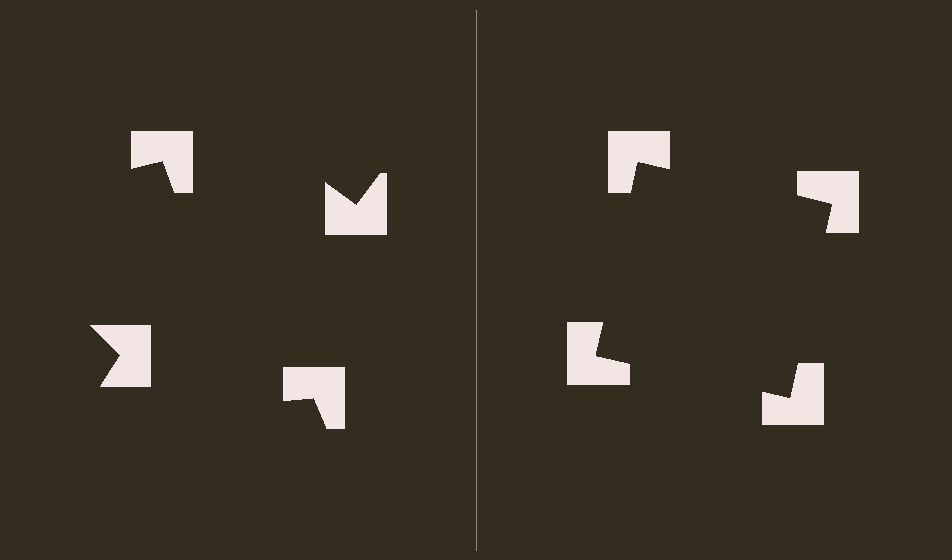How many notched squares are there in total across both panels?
8 — 4 on each side.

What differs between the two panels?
The notched squares are positioned identically on both sides; only the wedge orientations differ. On the right they align to a square; on the left they are misaligned.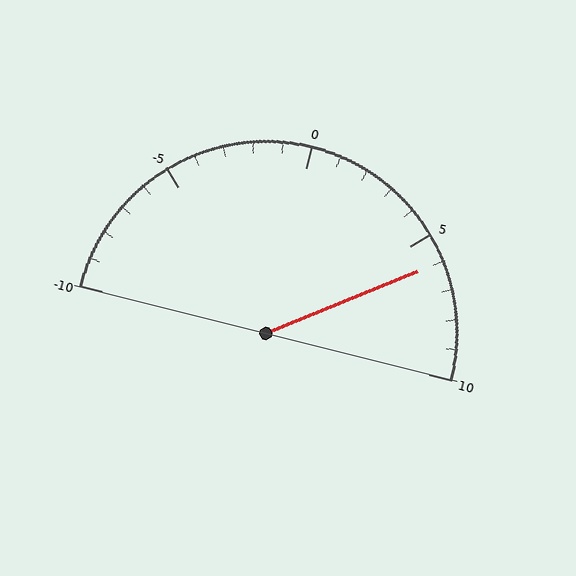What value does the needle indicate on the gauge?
The needle indicates approximately 6.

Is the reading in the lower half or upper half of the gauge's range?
The reading is in the upper half of the range (-10 to 10).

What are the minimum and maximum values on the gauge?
The gauge ranges from -10 to 10.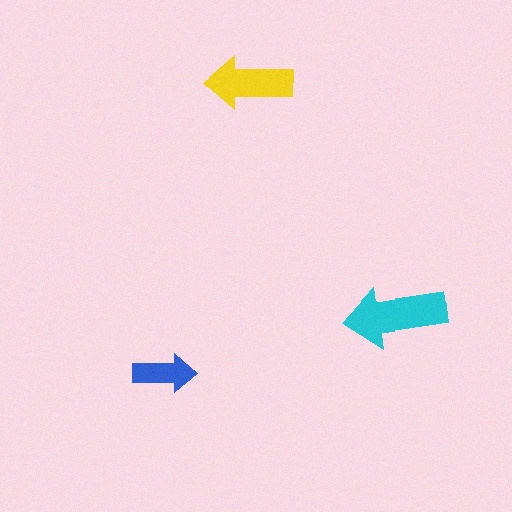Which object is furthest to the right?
The cyan arrow is rightmost.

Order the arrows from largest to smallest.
the cyan one, the yellow one, the blue one.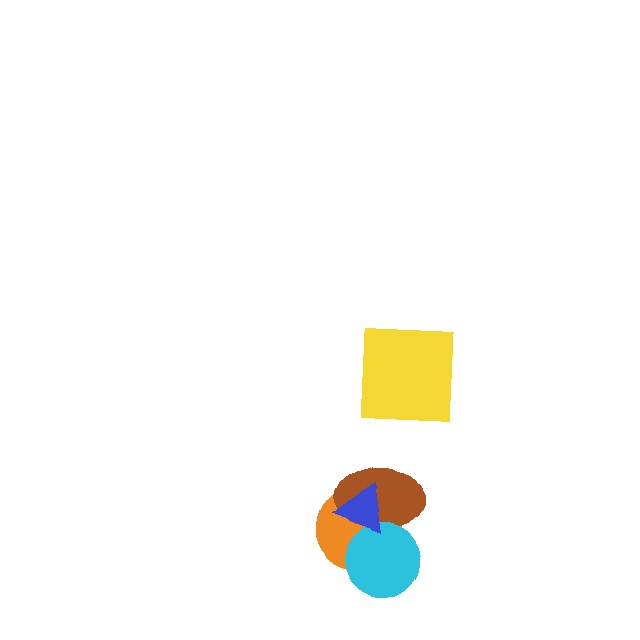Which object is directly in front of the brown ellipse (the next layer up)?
The cyan circle is directly in front of the brown ellipse.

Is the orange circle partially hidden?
Yes, it is partially covered by another shape.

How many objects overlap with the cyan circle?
3 objects overlap with the cyan circle.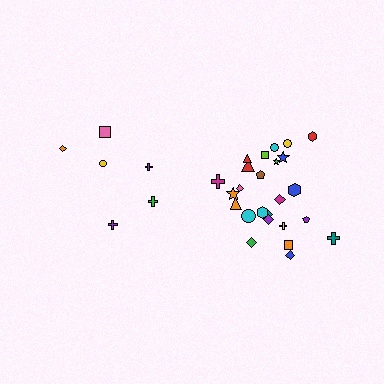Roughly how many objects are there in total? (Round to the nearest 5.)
Roughly 30 objects in total.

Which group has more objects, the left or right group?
The right group.